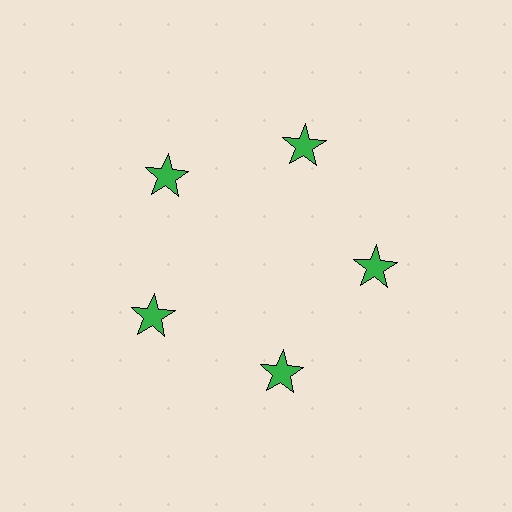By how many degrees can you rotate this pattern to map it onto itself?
The pattern maps onto itself every 72 degrees of rotation.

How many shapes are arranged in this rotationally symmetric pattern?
There are 5 shapes, arranged in 5 groups of 1.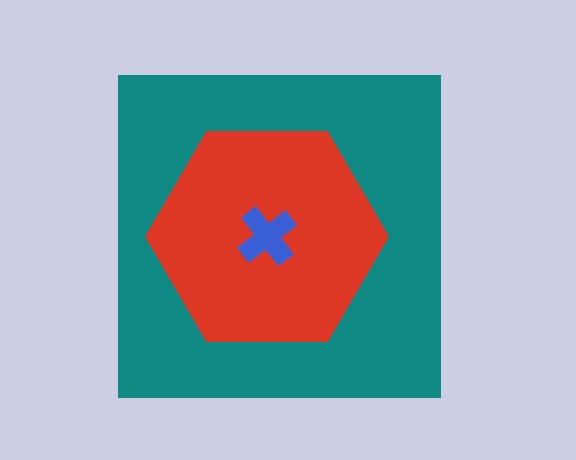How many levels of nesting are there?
3.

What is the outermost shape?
The teal square.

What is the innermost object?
The blue cross.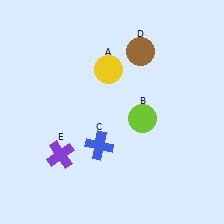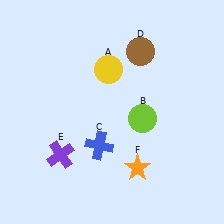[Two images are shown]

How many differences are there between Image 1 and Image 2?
There is 1 difference between the two images.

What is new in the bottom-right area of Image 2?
An orange star (F) was added in the bottom-right area of Image 2.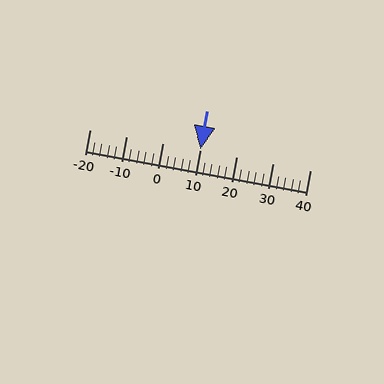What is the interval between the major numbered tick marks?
The major tick marks are spaced 10 units apart.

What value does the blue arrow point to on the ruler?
The blue arrow points to approximately 10.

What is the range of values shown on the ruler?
The ruler shows values from -20 to 40.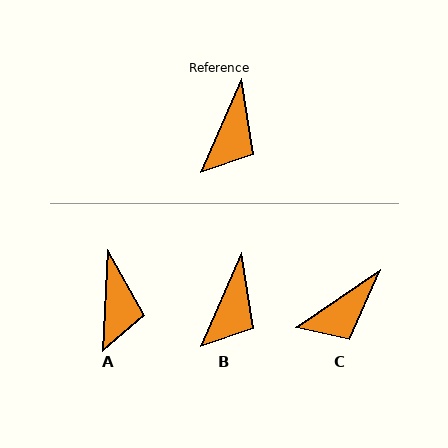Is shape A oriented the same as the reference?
No, it is off by about 21 degrees.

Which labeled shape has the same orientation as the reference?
B.